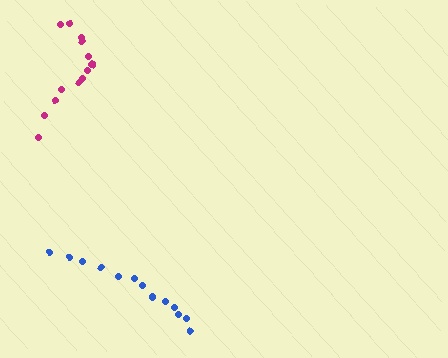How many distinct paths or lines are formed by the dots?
There are 2 distinct paths.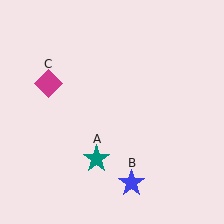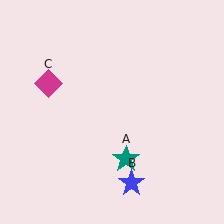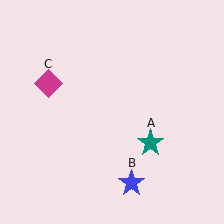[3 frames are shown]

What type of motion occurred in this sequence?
The teal star (object A) rotated counterclockwise around the center of the scene.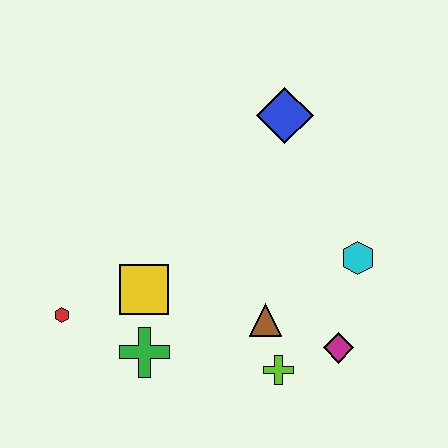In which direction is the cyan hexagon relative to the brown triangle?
The cyan hexagon is to the right of the brown triangle.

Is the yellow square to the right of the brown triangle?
No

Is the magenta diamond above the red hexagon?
No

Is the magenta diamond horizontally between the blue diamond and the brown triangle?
No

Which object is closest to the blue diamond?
The cyan hexagon is closest to the blue diamond.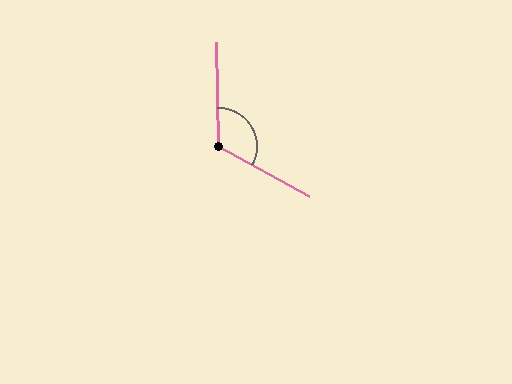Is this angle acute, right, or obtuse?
It is obtuse.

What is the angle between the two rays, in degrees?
Approximately 119 degrees.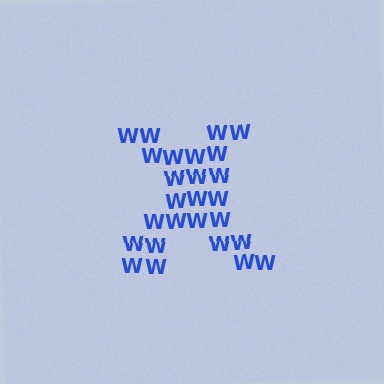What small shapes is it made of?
It is made of small letter W's.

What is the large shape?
The large shape is the letter X.